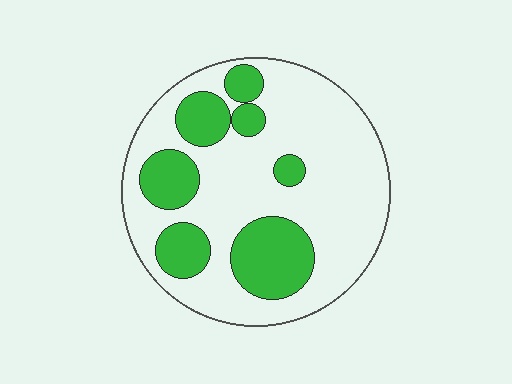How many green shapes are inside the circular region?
7.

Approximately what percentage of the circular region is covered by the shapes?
Approximately 30%.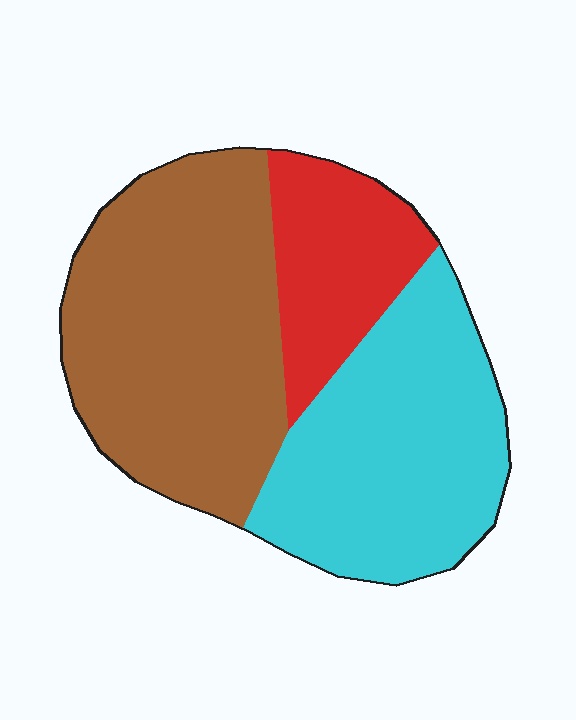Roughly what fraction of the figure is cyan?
Cyan takes up about three eighths (3/8) of the figure.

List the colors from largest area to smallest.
From largest to smallest: brown, cyan, red.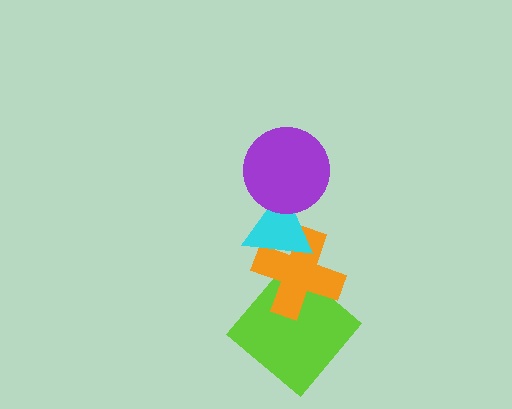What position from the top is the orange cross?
The orange cross is 3rd from the top.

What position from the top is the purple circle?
The purple circle is 1st from the top.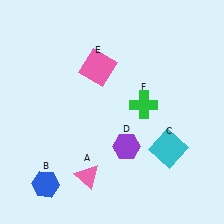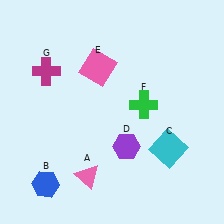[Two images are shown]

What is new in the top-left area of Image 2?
A magenta cross (G) was added in the top-left area of Image 2.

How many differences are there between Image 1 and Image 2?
There is 1 difference between the two images.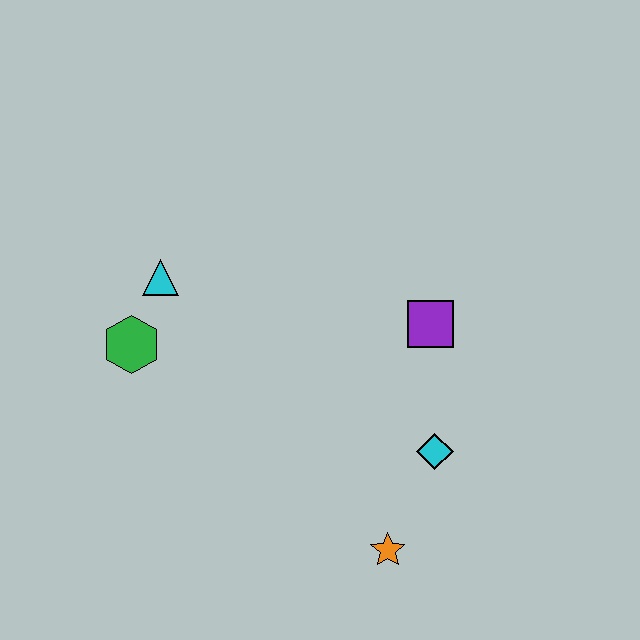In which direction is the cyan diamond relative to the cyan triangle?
The cyan diamond is to the right of the cyan triangle.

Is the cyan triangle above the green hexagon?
Yes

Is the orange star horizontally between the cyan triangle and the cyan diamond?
Yes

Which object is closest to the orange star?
The cyan diamond is closest to the orange star.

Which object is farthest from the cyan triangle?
The orange star is farthest from the cyan triangle.